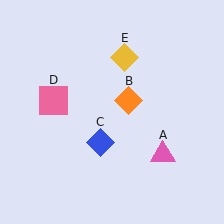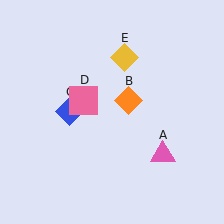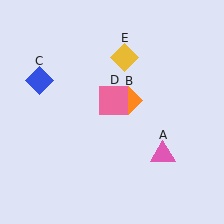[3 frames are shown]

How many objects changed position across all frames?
2 objects changed position: blue diamond (object C), pink square (object D).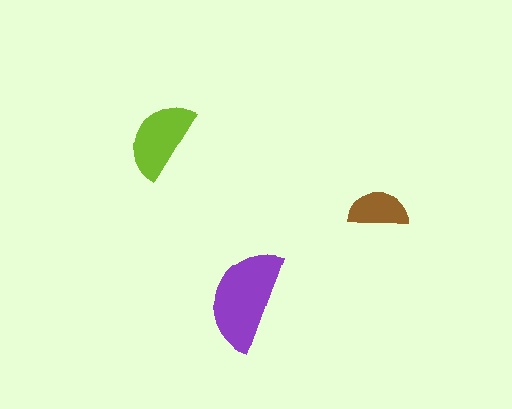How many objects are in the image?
There are 3 objects in the image.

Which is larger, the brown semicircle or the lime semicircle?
The lime one.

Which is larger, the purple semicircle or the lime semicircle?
The purple one.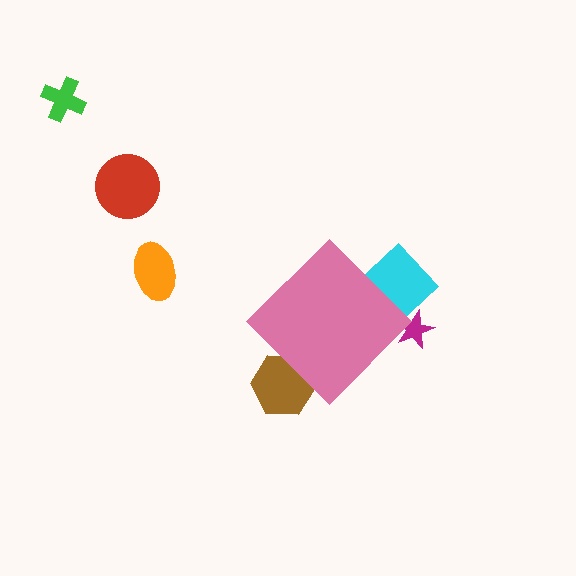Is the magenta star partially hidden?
Yes, the magenta star is partially hidden behind the pink diamond.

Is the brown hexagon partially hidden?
Yes, the brown hexagon is partially hidden behind the pink diamond.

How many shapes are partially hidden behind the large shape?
3 shapes are partially hidden.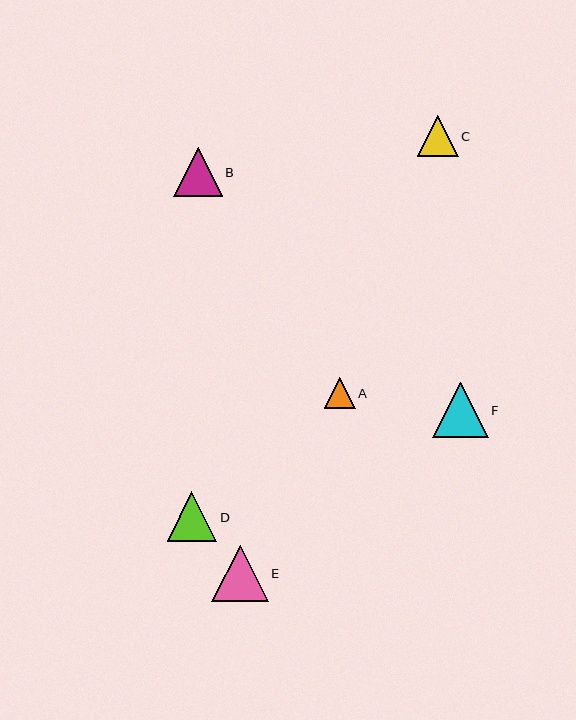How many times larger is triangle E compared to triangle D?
Triangle E is approximately 1.1 times the size of triangle D.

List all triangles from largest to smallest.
From largest to smallest: E, F, D, B, C, A.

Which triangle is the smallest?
Triangle A is the smallest with a size of approximately 31 pixels.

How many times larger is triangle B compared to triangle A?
Triangle B is approximately 1.6 times the size of triangle A.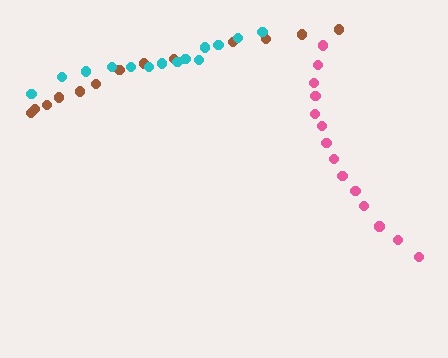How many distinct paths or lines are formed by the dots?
There are 3 distinct paths.